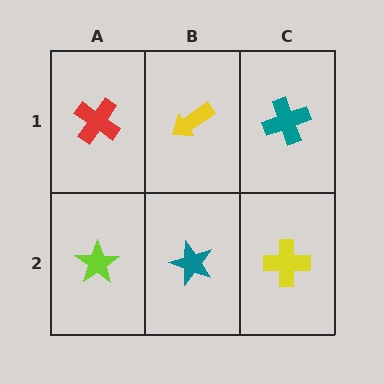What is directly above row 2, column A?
A red cross.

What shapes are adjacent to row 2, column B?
A yellow arrow (row 1, column B), a lime star (row 2, column A), a yellow cross (row 2, column C).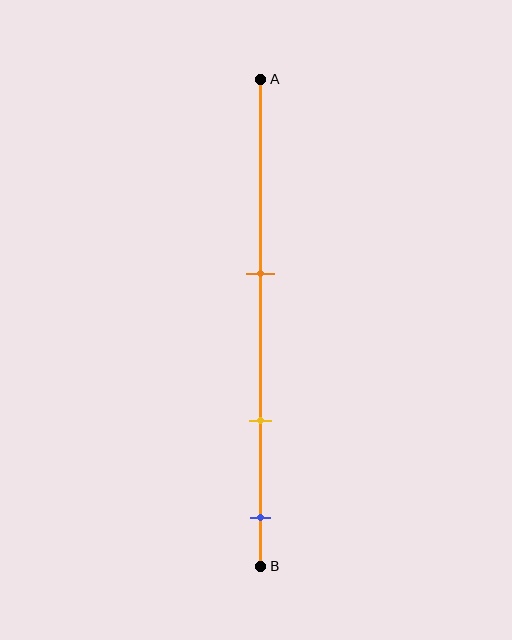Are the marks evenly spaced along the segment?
Yes, the marks are approximately evenly spaced.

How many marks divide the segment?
There are 3 marks dividing the segment.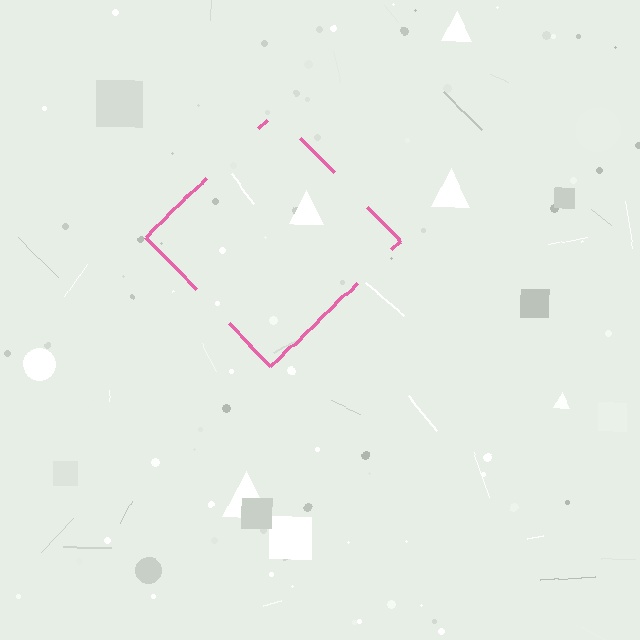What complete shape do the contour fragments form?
The contour fragments form a diamond.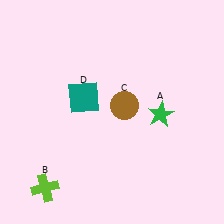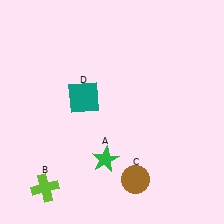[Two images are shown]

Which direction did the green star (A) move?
The green star (A) moved left.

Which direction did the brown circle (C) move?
The brown circle (C) moved down.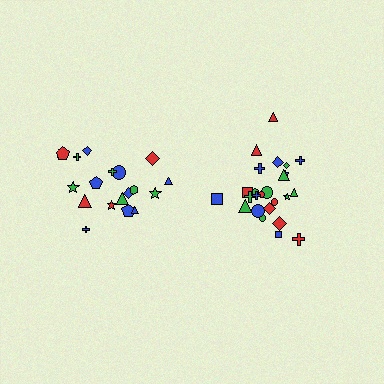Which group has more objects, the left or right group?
The right group.